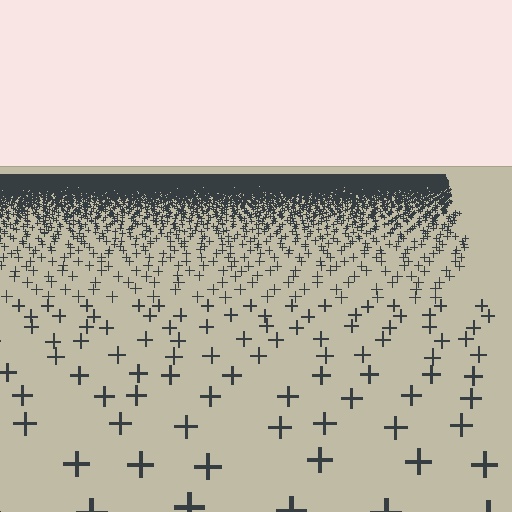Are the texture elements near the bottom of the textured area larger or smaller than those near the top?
Larger. Near the bottom, elements are closer to the viewer and appear at a bigger on-screen size.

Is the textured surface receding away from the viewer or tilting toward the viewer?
The surface is receding away from the viewer. Texture elements get smaller and denser toward the top.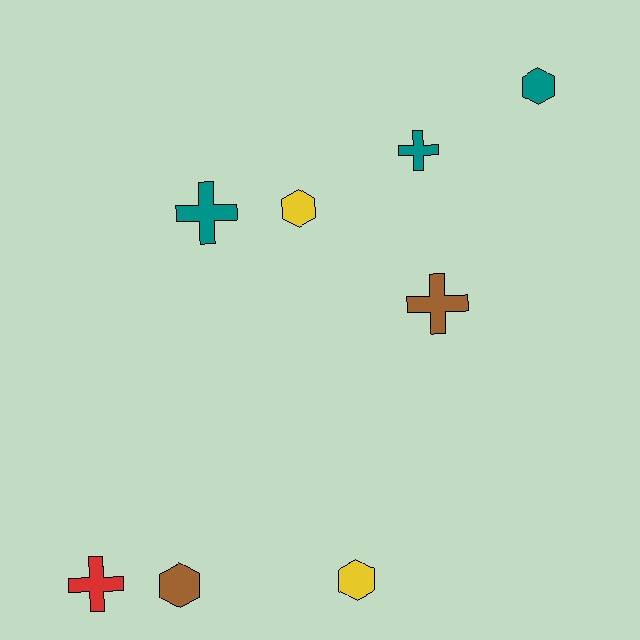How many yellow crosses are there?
There are no yellow crosses.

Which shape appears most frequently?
Cross, with 4 objects.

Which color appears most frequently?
Teal, with 3 objects.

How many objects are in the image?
There are 8 objects.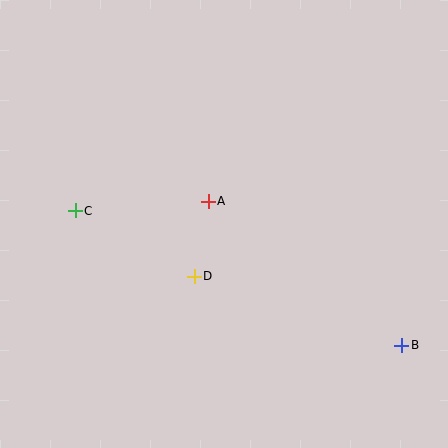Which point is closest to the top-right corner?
Point A is closest to the top-right corner.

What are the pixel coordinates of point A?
Point A is at (208, 201).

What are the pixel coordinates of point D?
Point D is at (194, 276).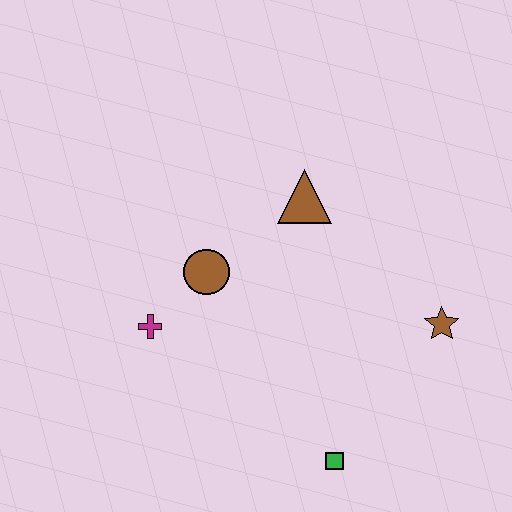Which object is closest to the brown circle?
The magenta cross is closest to the brown circle.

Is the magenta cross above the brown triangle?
No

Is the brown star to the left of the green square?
No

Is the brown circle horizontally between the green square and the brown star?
No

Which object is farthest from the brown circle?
The brown star is farthest from the brown circle.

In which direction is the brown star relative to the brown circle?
The brown star is to the right of the brown circle.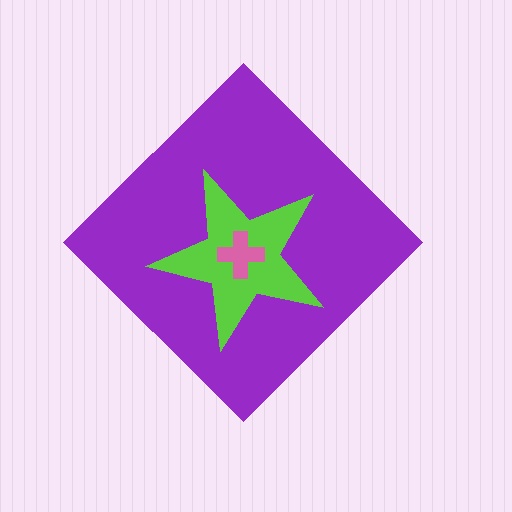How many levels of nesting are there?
3.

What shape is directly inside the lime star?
The pink cross.